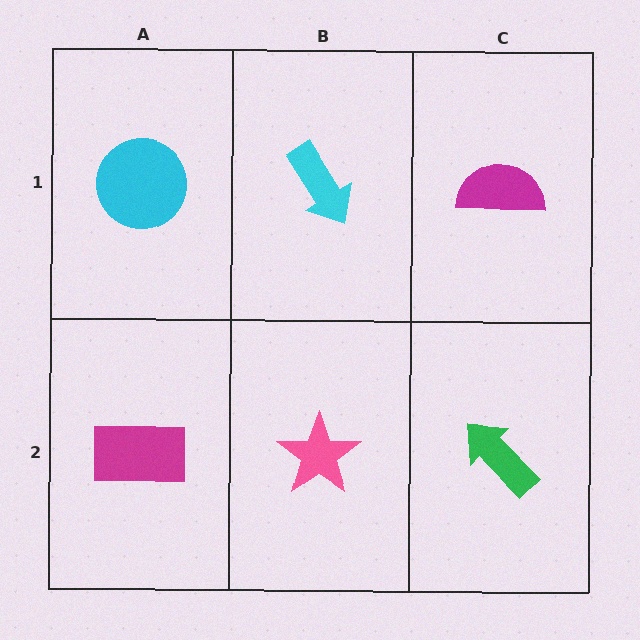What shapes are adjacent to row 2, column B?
A cyan arrow (row 1, column B), a magenta rectangle (row 2, column A), a green arrow (row 2, column C).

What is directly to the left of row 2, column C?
A pink star.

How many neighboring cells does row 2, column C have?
2.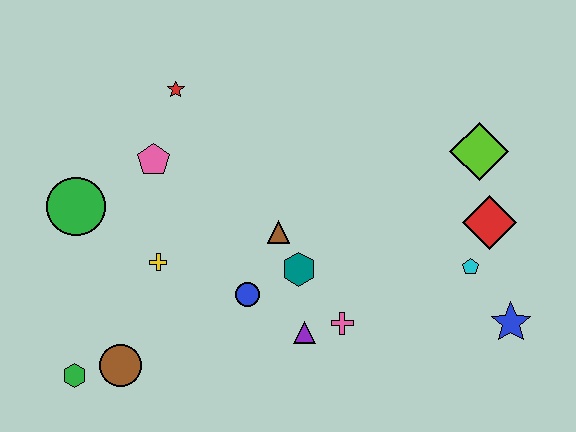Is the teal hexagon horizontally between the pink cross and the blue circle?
Yes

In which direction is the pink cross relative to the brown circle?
The pink cross is to the right of the brown circle.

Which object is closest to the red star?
The pink pentagon is closest to the red star.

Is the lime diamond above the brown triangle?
Yes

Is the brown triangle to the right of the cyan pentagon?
No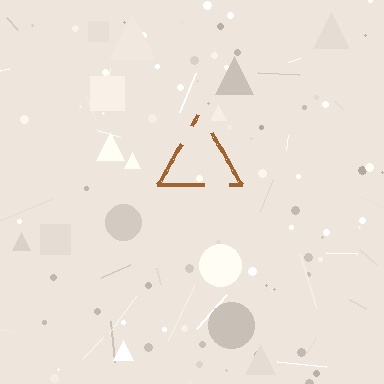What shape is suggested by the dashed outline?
The dashed outline suggests a triangle.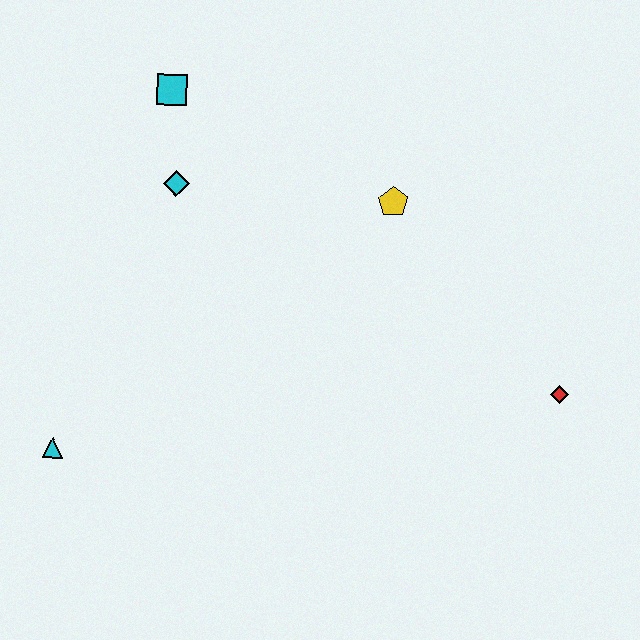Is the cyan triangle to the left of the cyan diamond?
Yes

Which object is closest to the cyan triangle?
The cyan diamond is closest to the cyan triangle.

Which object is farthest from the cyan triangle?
The red diamond is farthest from the cyan triangle.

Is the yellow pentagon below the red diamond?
No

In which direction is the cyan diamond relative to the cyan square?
The cyan diamond is below the cyan square.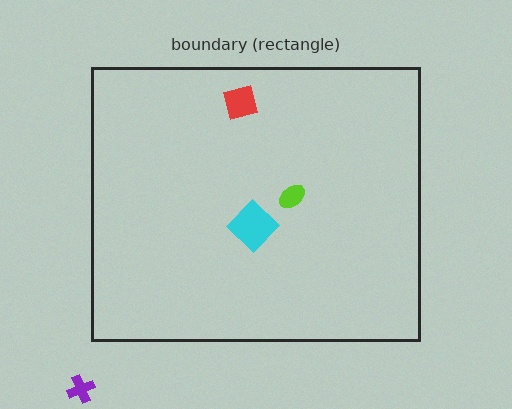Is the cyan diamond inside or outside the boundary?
Inside.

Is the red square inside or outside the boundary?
Inside.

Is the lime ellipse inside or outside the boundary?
Inside.